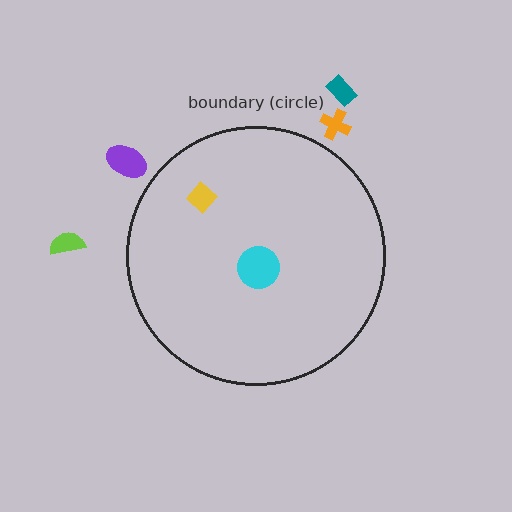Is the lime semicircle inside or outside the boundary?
Outside.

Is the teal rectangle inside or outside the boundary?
Outside.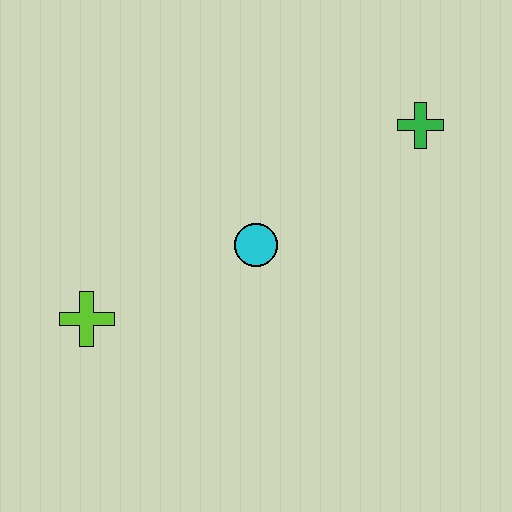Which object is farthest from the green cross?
The lime cross is farthest from the green cross.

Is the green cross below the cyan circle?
No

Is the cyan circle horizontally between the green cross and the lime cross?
Yes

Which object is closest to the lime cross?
The cyan circle is closest to the lime cross.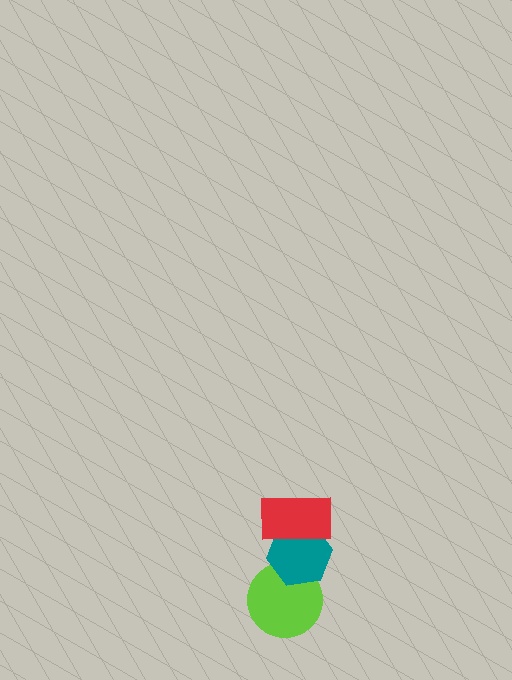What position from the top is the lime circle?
The lime circle is 3rd from the top.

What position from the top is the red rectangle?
The red rectangle is 1st from the top.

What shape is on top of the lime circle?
The teal hexagon is on top of the lime circle.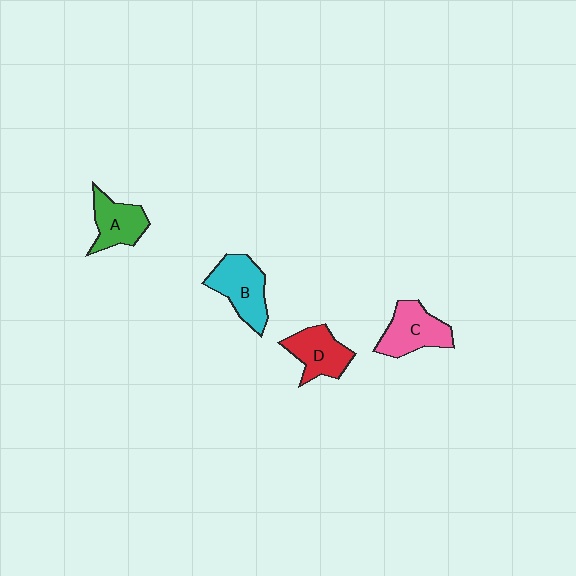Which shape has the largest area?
Shape B (cyan).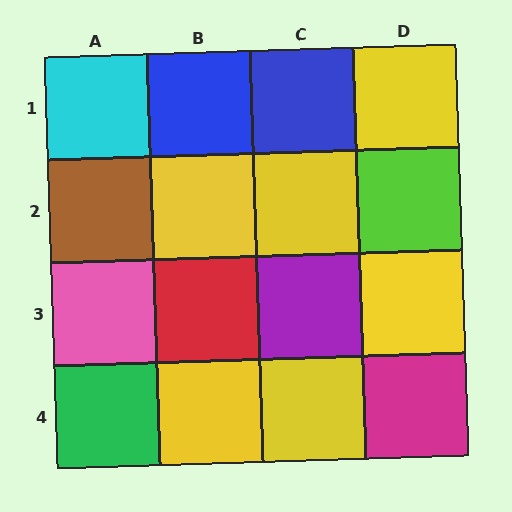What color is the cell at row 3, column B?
Red.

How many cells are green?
1 cell is green.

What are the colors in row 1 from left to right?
Cyan, blue, blue, yellow.